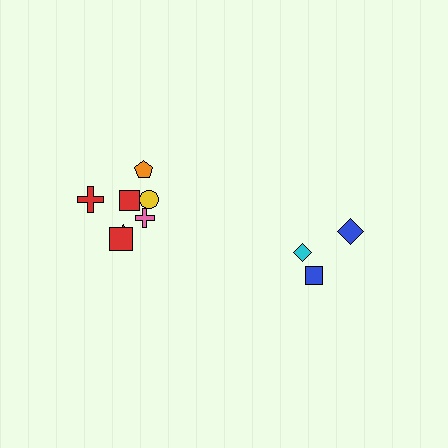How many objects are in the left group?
There are 7 objects.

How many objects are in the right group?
There are 3 objects.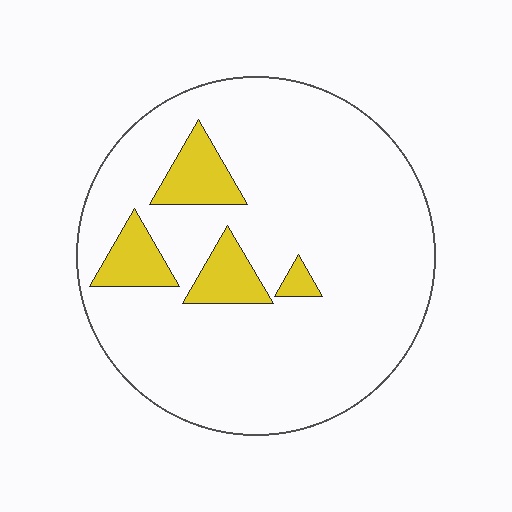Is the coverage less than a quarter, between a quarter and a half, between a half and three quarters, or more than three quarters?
Less than a quarter.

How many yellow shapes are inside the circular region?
4.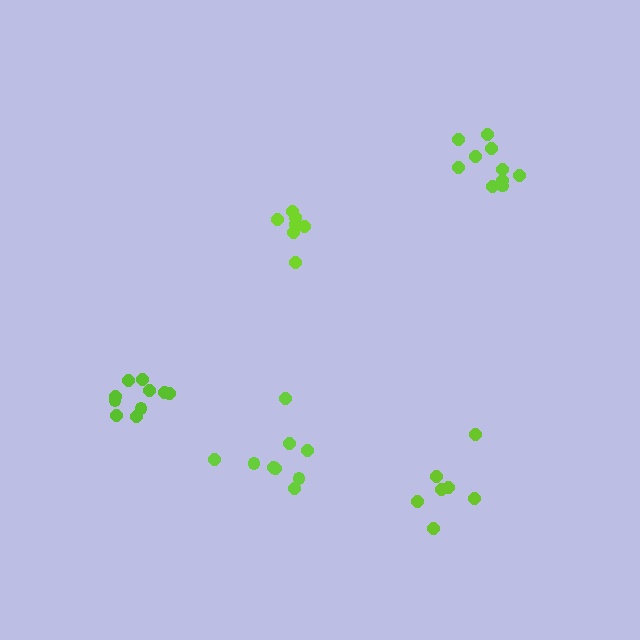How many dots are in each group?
Group 1: 7 dots, Group 2: 10 dots, Group 3: 10 dots, Group 4: 7 dots, Group 5: 9 dots (43 total).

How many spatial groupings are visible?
There are 5 spatial groupings.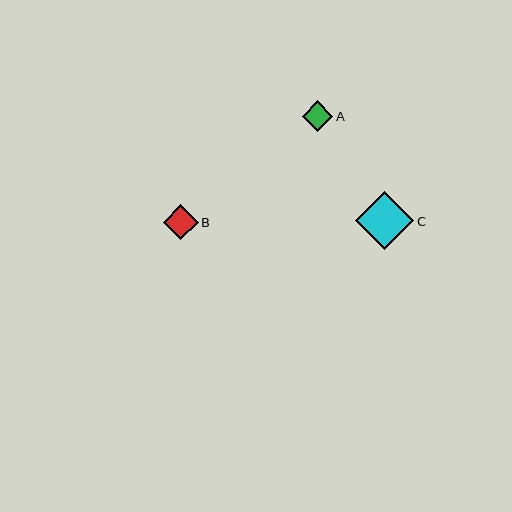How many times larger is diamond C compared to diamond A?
Diamond C is approximately 1.9 times the size of diamond A.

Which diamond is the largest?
Diamond C is the largest with a size of approximately 58 pixels.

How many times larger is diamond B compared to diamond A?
Diamond B is approximately 1.1 times the size of diamond A.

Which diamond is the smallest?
Diamond A is the smallest with a size of approximately 31 pixels.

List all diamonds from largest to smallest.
From largest to smallest: C, B, A.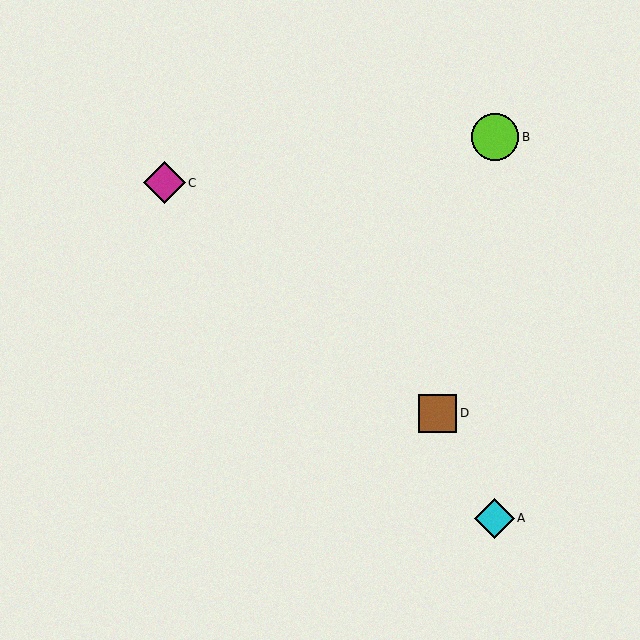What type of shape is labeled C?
Shape C is a magenta diamond.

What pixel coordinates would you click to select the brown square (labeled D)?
Click at (437, 413) to select the brown square D.